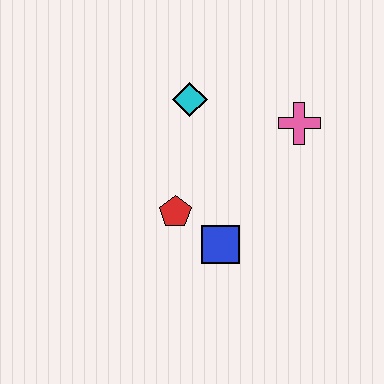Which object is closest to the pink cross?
The cyan diamond is closest to the pink cross.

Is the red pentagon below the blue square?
No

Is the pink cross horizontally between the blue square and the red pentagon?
No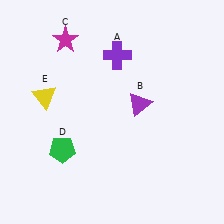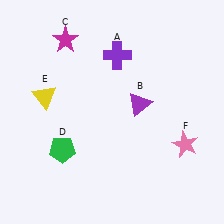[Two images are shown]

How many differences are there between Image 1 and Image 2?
There is 1 difference between the two images.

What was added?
A pink star (F) was added in Image 2.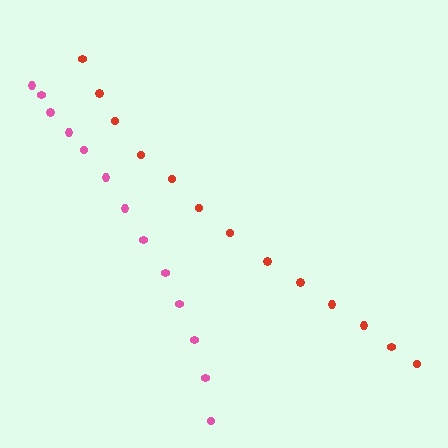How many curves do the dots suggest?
There are 2 distinct paths.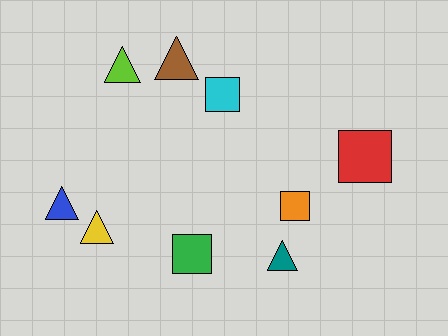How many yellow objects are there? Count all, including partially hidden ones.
There is 1 yellow object.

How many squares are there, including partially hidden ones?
There are 4 squares.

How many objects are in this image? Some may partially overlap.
There are 9 objects.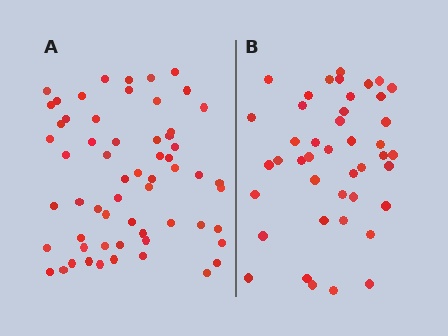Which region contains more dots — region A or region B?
Region A (the left region) has more dots.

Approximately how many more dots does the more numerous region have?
Region A has approximately 15 more dots than region B.